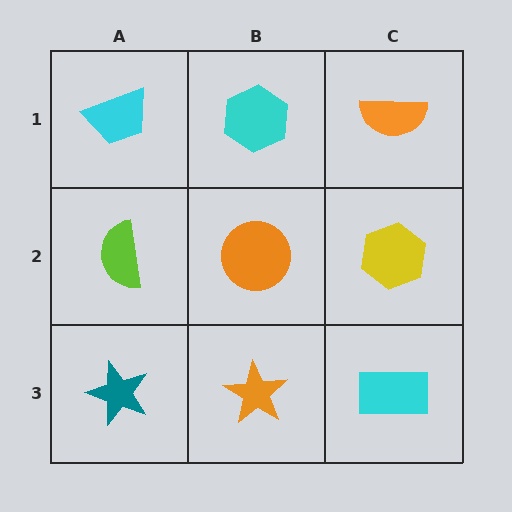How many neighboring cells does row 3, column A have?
2.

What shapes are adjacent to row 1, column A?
A lime semicircle (row 2, column A), a cyan hexagon (row 1, column B).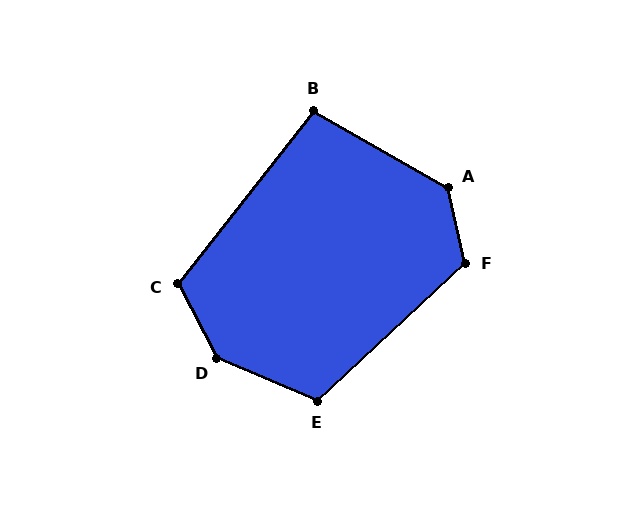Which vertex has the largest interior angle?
D, at approximately 141 degrees.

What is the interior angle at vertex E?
Approximately 114 degrees (obtuse).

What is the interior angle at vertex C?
Approximately 114 degrees (obtuse).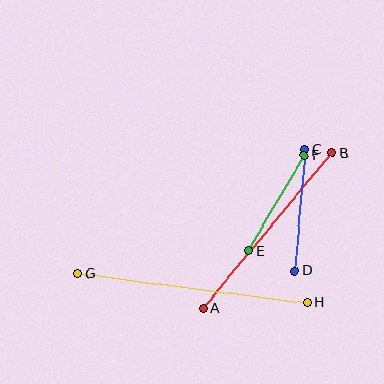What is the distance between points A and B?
The distance is approximately 203 pixels.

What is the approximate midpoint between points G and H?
The midpoint is at approximately (192, 288) pixels.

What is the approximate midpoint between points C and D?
The midpoint is at approximately (300, 210) pixels.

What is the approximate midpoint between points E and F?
The midpoint is at approximately (276, 203) pixels.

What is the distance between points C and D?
The distance is approximately 122 pixels.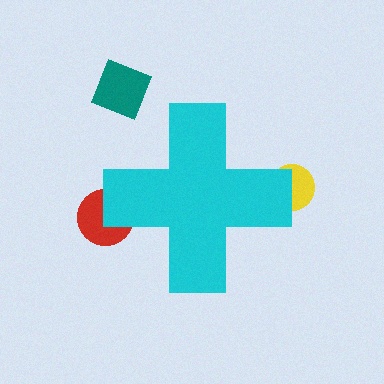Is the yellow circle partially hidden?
Yes, the yellow circle is partially hidden behind the cyan cross.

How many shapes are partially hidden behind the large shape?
2 shapes are partially hidden.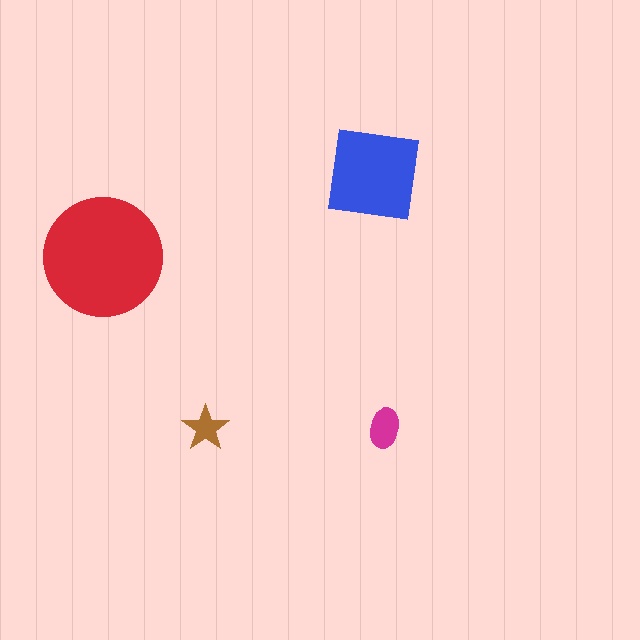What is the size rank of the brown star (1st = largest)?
4th.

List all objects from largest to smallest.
The red circle, the blue square, the magenta ellipse, the brown star.